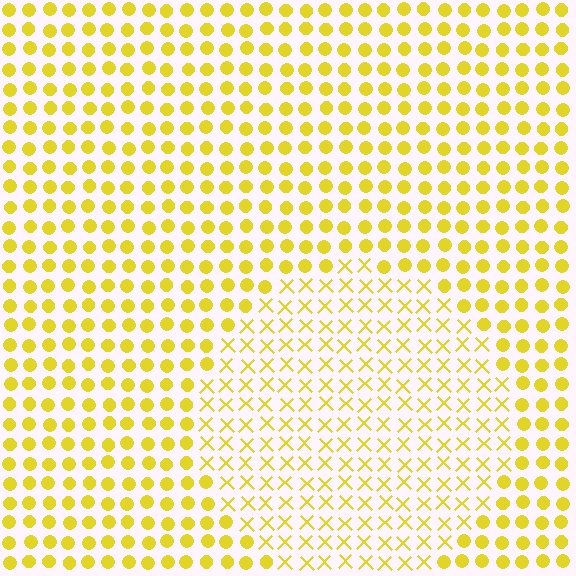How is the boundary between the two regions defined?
The boundary is defined by a change in element shape: X marks inside vs. circles outside. All elements share the same color and spacing.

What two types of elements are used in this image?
The image uses X marks inside the circle region and circles outside it.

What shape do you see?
I see a circle.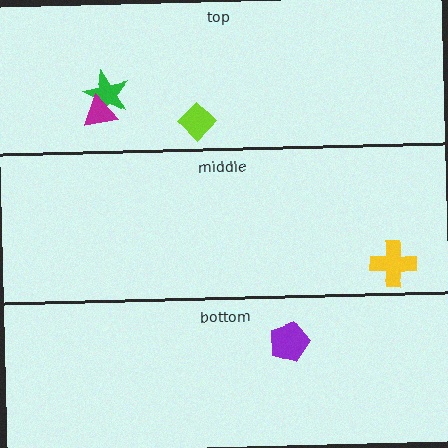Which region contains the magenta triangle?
The top region.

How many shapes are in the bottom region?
1.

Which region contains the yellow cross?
The middle region.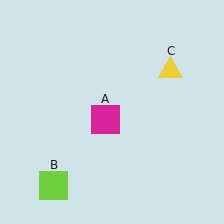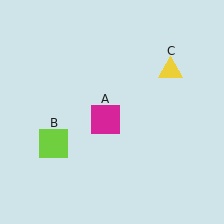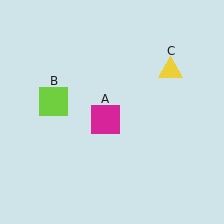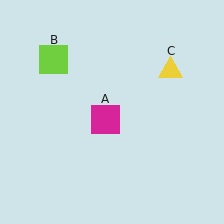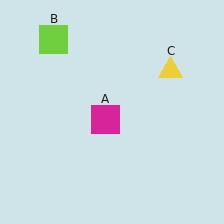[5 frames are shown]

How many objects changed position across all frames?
1 object changed position: lime square (object B).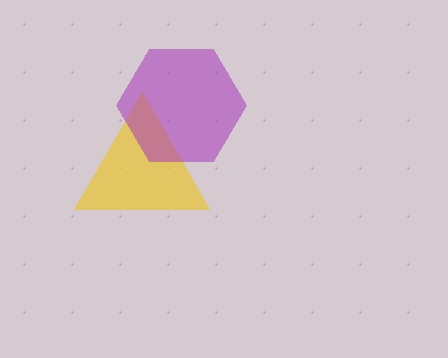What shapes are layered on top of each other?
The layered shapes are: a yellow triangle, a purple hexagon.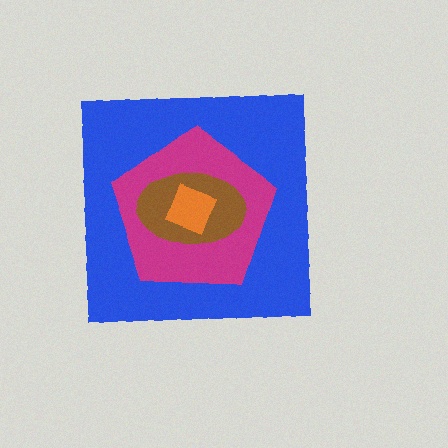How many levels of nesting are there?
4.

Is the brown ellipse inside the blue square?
Yes.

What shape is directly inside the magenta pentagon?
The brown ellipse.